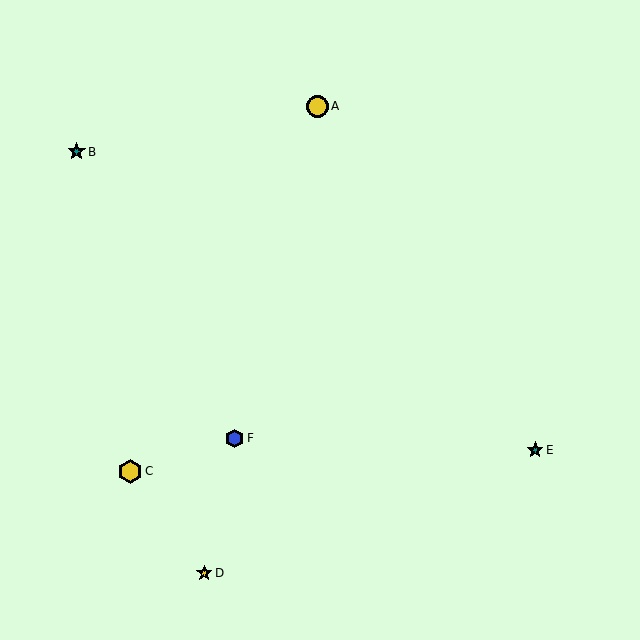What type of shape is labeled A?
Shape A is a yellow circle.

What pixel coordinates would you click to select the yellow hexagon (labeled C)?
Click at (130, 471) to select the yellow hexagon C.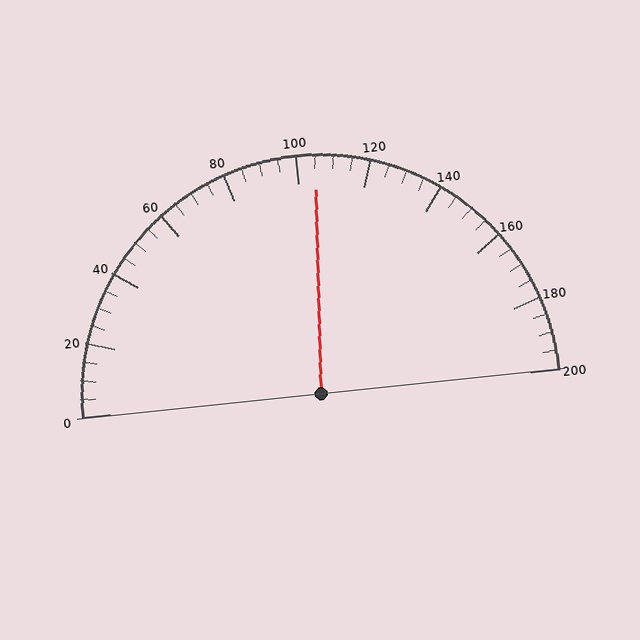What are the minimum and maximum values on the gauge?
The gauge ranges from 0 to 200.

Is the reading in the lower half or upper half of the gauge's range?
The reading is in the upper half of the range (0 to 200).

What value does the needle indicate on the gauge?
The needle indicates approximately 105.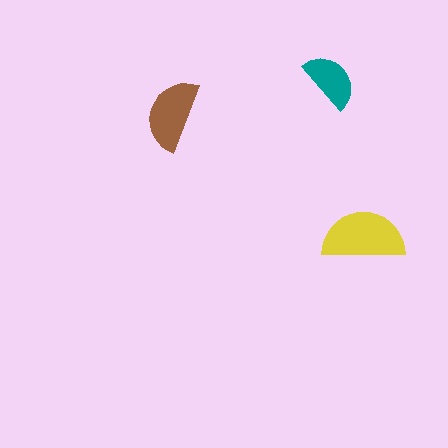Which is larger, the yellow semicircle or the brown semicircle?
The yellow one.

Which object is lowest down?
The yellow semicircle is bottommost.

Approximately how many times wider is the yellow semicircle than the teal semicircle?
About 1.5 times wider.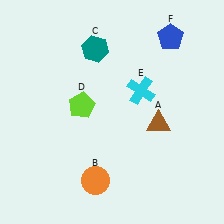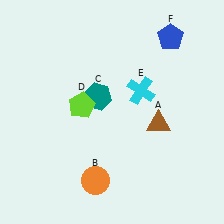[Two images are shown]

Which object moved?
The teal hexagon (C) moved down.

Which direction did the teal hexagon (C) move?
The teal hexagon (C) moved down.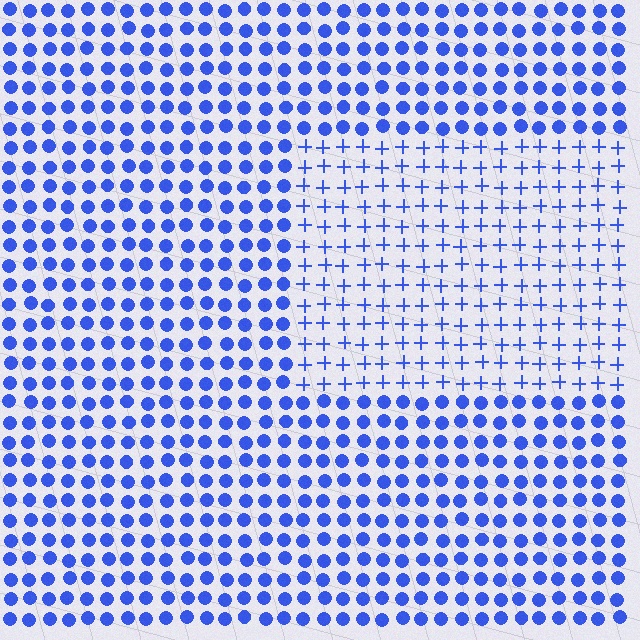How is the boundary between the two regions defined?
The boundary is defined by a change in element shape: plus signs inside vs. circles outside. All elements share the same color and spacing.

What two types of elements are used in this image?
The image uses plus signs inside the rectangle region and circles outside it.